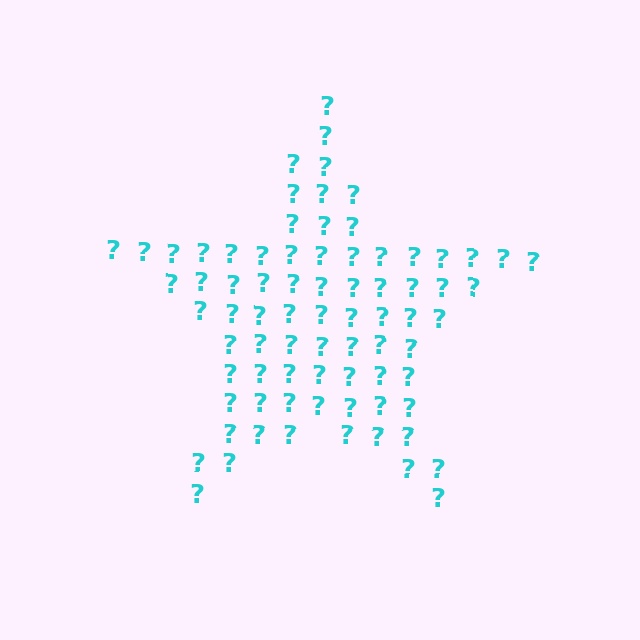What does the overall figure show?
The overall figure shows a star.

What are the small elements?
The small elements are question marks.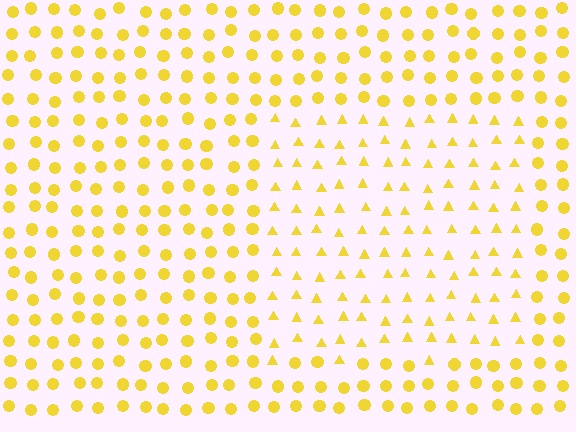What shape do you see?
I see a rectangle.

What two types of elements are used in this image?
The image uses triangles inside the rectangle region and circles outside it.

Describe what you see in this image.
The image is filled with small yellow elements arranged in a uniform grid. A rectangle-shaped region contains triangles, while the surrounding area contains circles. The boundary is defined purely by the change in element shape.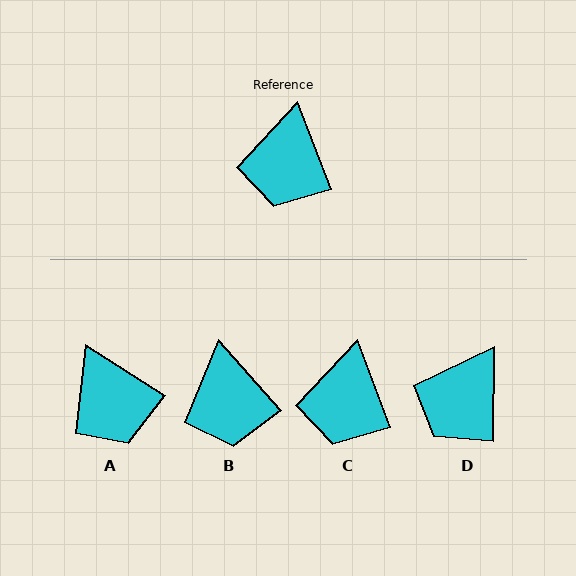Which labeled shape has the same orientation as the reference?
C.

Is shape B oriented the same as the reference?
No, it is off by about 21 degrees.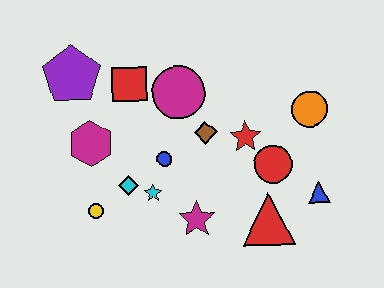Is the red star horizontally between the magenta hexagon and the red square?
No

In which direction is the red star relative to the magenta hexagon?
The red star is to the right of the magenta hexagon.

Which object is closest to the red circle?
The red star is closest to the red circle.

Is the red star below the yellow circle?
No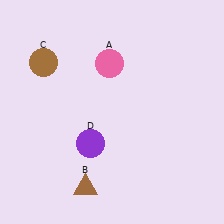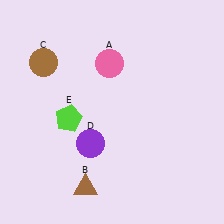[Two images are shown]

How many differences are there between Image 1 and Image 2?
There is 1 difference between the two images.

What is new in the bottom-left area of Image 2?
A lime pentagon (E) was added in the bottom-left area of Image 2.